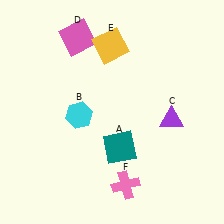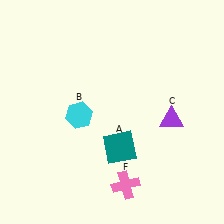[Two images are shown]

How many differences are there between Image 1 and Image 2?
There are 2 differences between the two images.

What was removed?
The yellow square (E), the pink square (D) were removed in Image 2.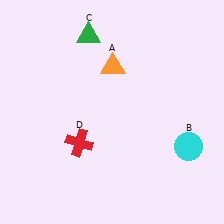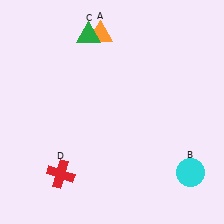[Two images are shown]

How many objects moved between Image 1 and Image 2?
3 objects moved between the two images.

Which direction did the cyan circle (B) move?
The cyan circle (B) moved down.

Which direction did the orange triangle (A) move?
The orange triangle (A) moved up.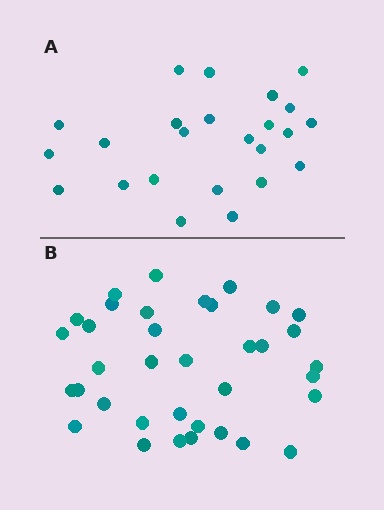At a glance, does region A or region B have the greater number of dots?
Region B (the bottom region) has more dots.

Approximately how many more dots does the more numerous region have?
Region B has roughly 12 or so more dots than region A.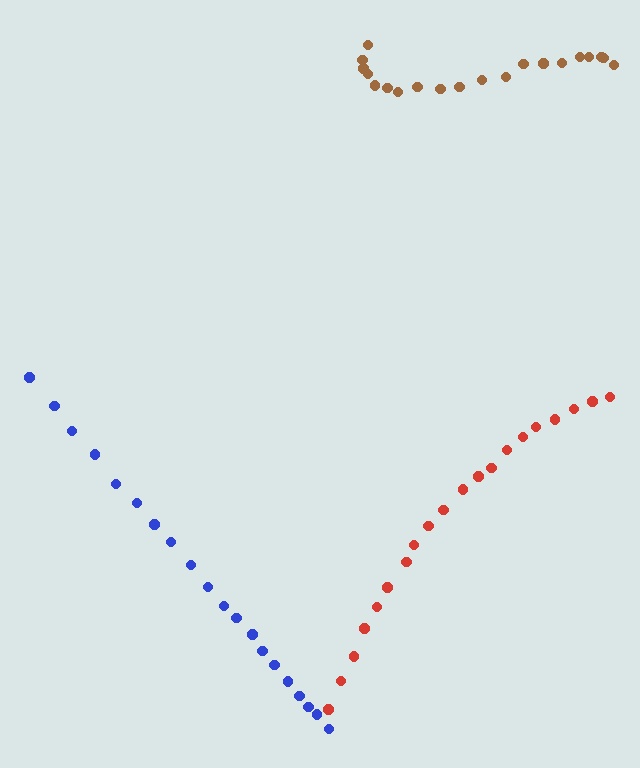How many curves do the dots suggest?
There are 3 distinct paths.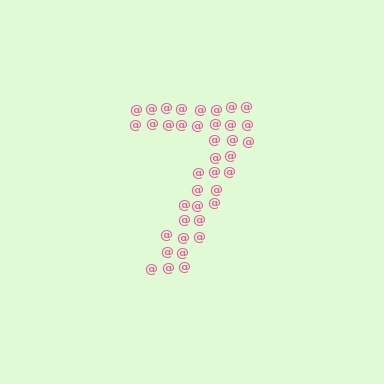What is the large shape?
The large shape is the digit 7.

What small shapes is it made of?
It is made of small at signs.